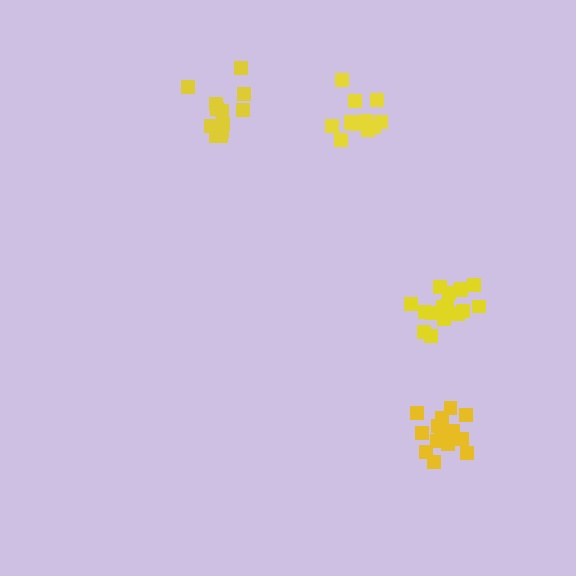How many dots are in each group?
Group 1: 12 dots, Group 2: 17 dots, Group 3: 18 dots, Group 4: 12 dots (59 total).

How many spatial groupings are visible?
There are 4 spatial groupings.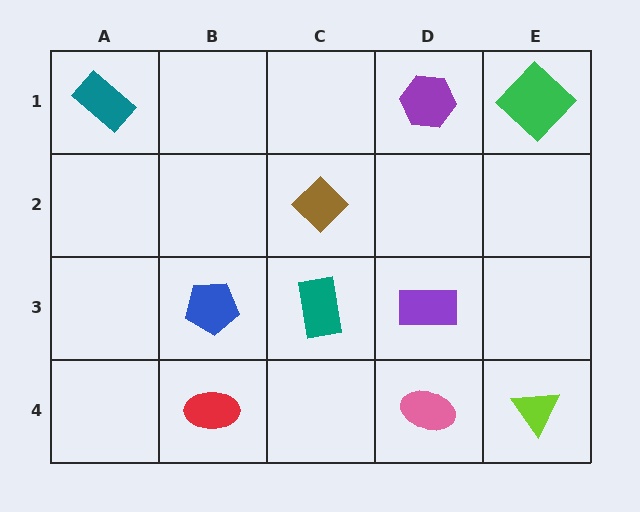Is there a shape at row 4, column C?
No, that cell is empty.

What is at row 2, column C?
A brown diamond.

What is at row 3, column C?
A teal rectangle.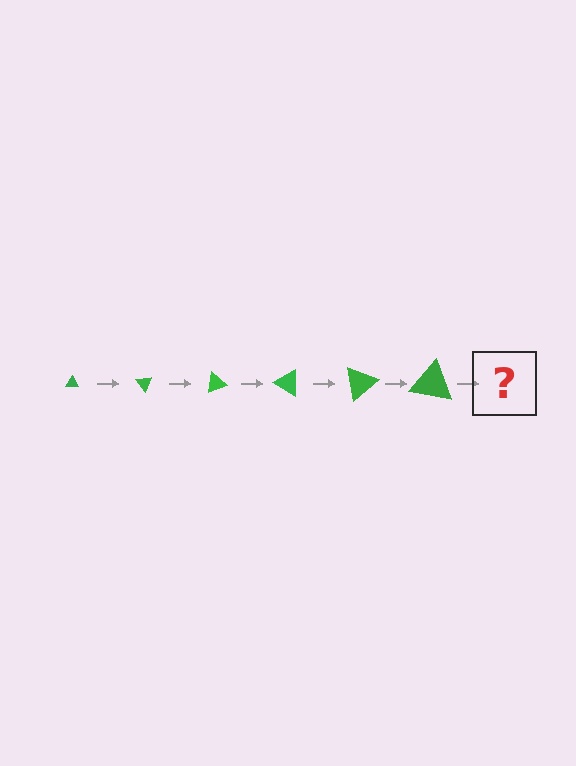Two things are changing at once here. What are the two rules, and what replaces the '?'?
The two rules are that the triangle grows larger each step and it rotates 50 degrees each step. The '?' should be a triangle, larger than the previous one and rotated 300 degrees from the start.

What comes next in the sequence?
The next element should be a triangle, larger than the previous one and rotated 300 degrees from the start.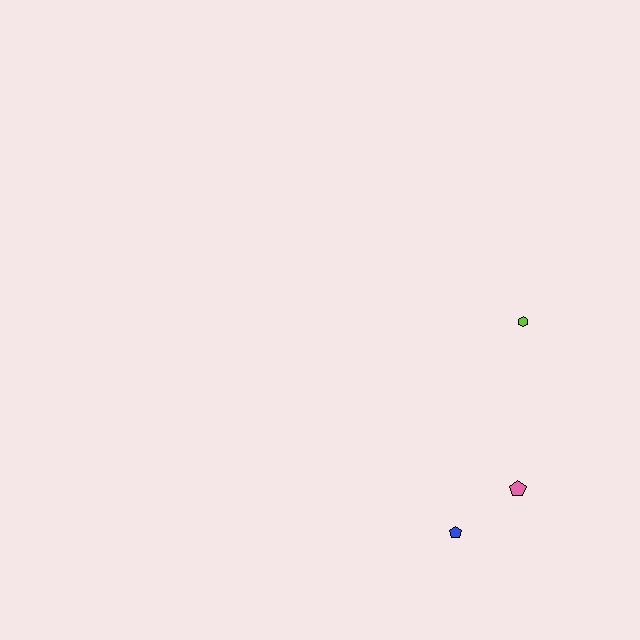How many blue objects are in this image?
There is 1 blue object.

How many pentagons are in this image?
There are 2 pentagons.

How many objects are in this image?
There are 3 objects.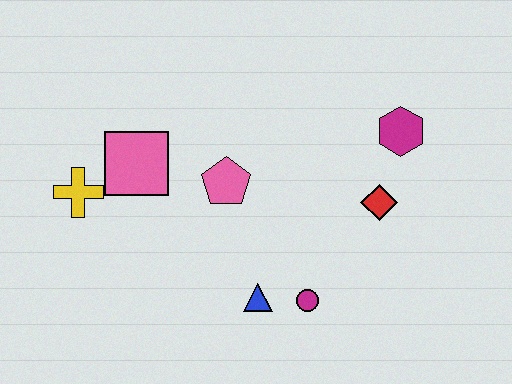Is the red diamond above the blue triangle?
Yes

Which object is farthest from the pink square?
The magenta hexagon is farthest from the pink square.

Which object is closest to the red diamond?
The magenta hexagon is closest to the red diamond.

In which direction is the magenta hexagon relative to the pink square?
The magenta hexagon is to the right of the pink square.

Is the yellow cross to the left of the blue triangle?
Yes